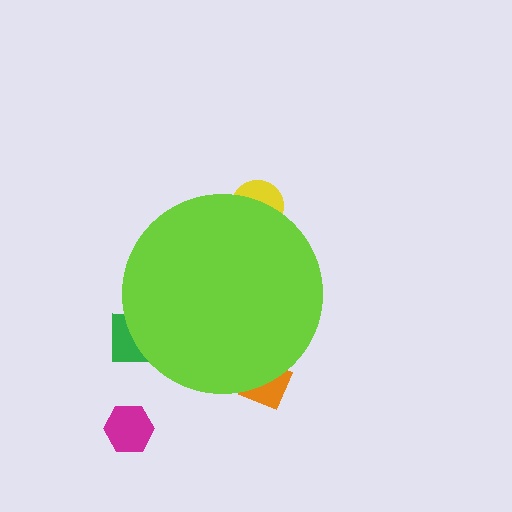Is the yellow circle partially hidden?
Yes, the yellow circle is partially hidden behind the lime circle.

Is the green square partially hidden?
Yes, the green square is partially hidden behind the lime circle.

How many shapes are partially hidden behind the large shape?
3 shapes are partially hidden.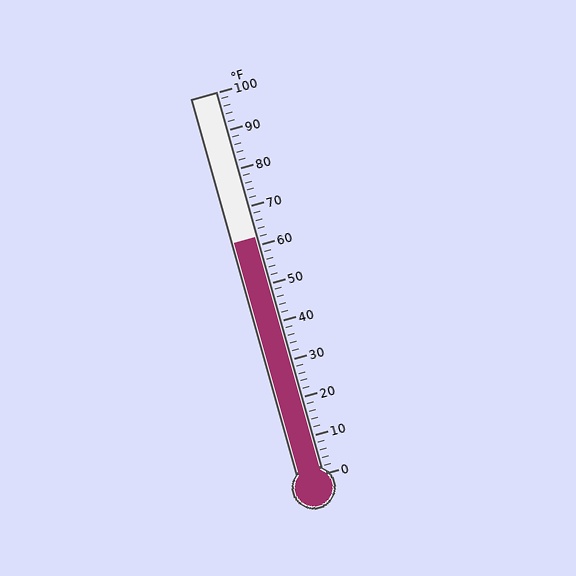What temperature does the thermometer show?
The thermometer shows approximately 62°F.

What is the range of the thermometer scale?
The thermometer scale ranges from 0°F to 100°F.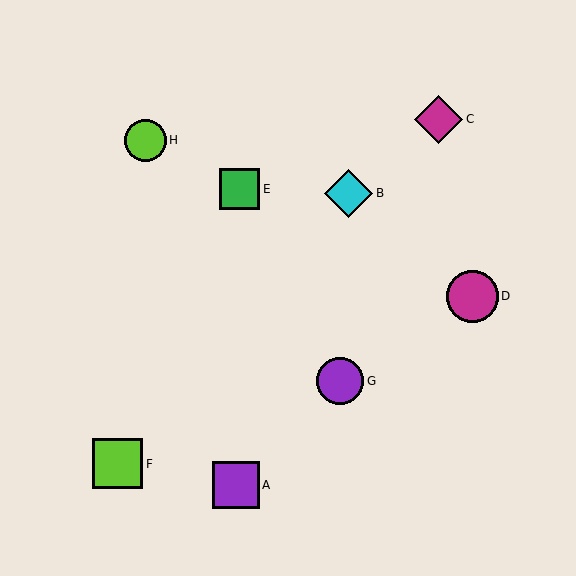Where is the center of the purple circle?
The center of the purple circle is at (340, 381).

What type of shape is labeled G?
Shape G is a purple circle.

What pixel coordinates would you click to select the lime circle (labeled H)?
Click at (145, 140) to select the lime circle H.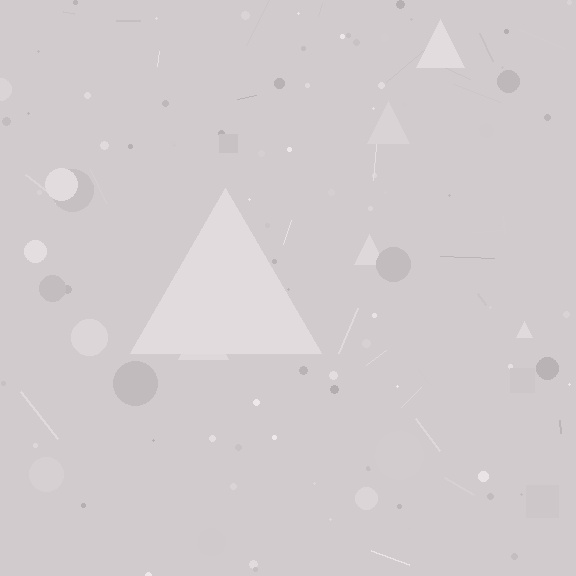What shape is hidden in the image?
A triangle is hidden in the image.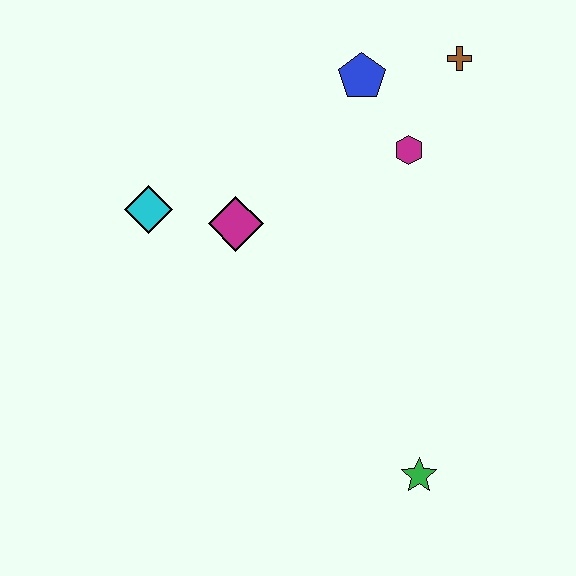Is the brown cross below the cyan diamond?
No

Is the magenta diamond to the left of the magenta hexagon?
Yes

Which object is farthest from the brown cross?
The green star is farthest from the brown cross.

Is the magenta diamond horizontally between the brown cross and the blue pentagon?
No